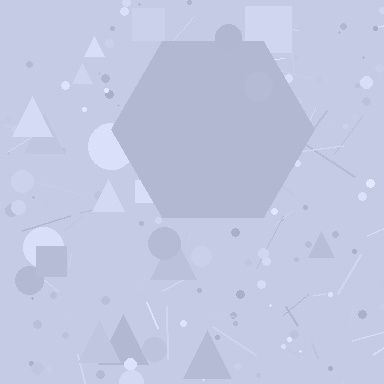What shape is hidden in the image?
A hexagon is hidden in the image.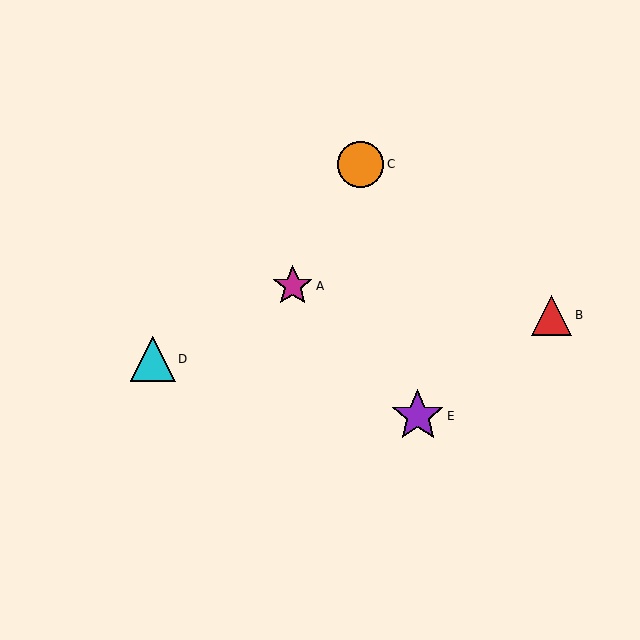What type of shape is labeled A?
Shape A is a magenta star.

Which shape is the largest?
The purple star (labeled E) is the largest.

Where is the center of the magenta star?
The center of the magenta star is at (293, 286).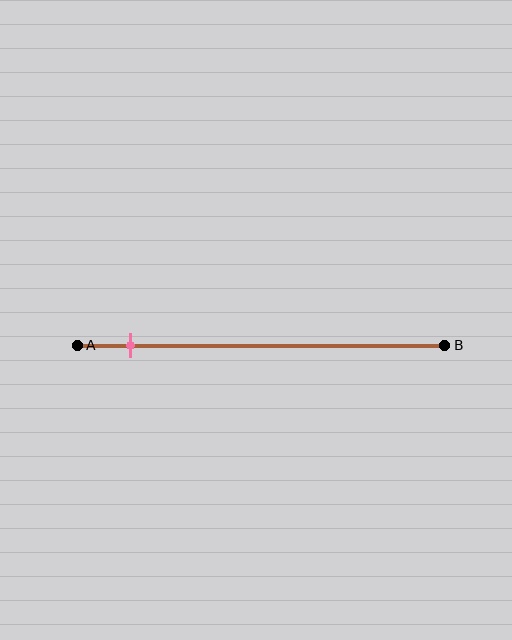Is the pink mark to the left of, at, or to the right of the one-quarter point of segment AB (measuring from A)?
The pink mark is to the left of the one-quarter point of segment AB.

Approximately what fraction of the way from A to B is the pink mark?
The pink mark is approximately 15% of the way from A to B.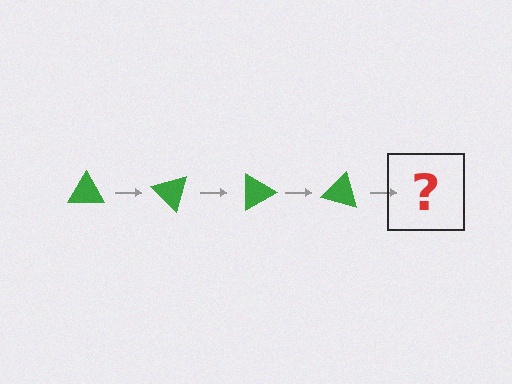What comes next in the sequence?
The next element should be a green triangle rotated 180 degrees.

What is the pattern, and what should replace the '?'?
The pattern is that the triangle rotates 45 degrees each step. The '?' should be a green triangle rotated 180 degrees.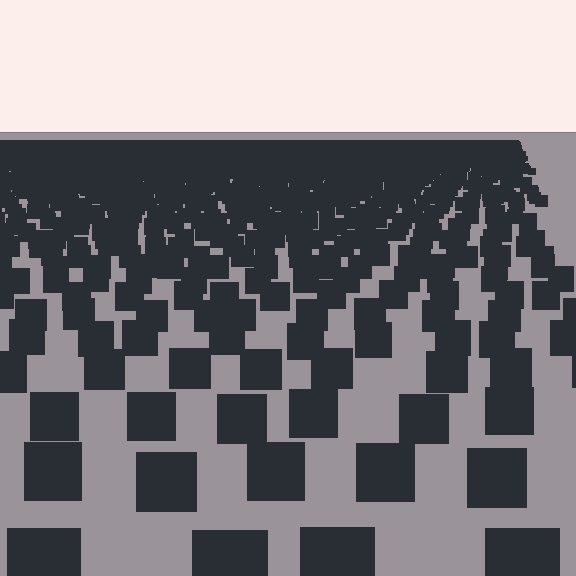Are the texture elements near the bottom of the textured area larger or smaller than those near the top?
Larger. Near the bottom, elements are closer to the viewer and appear at a bigger on-screen size.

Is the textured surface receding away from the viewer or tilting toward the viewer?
The surface is receding away from the viewer. Texture elements get smaller and denser toward the top.